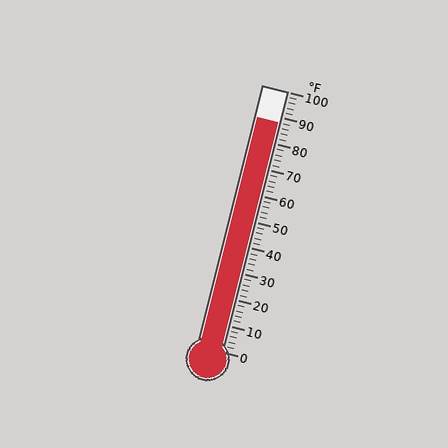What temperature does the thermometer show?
The thermometer shows approximately 88°F.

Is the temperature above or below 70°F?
The temperature is above 70°F.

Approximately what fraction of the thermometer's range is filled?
The thermometer is filled to approximately 90% of its range.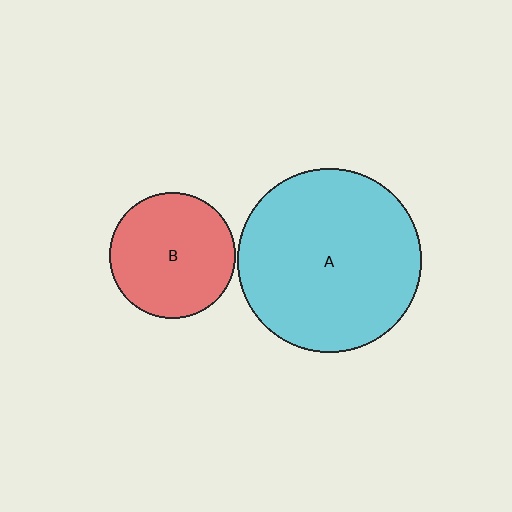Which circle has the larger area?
Circle A (cyan).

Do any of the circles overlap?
No, none of the circles overlap.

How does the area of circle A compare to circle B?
Approximately 2.1 times.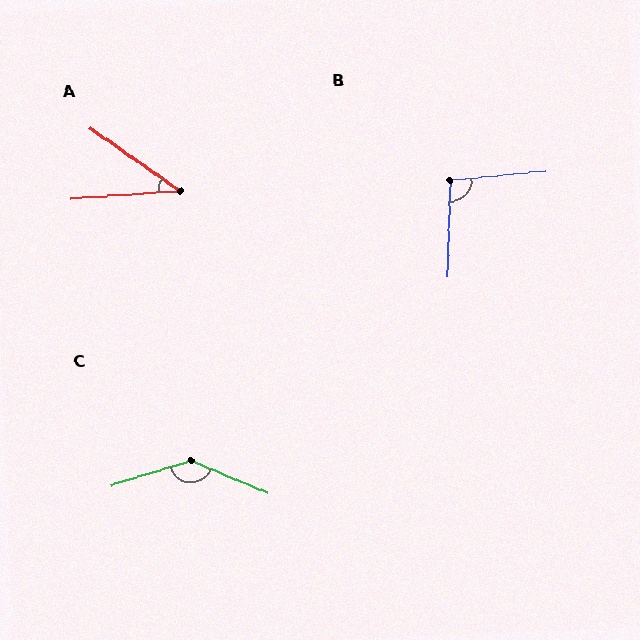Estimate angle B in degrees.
Approximately 97 degrees.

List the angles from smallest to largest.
A (39°), B (97°), C (140°).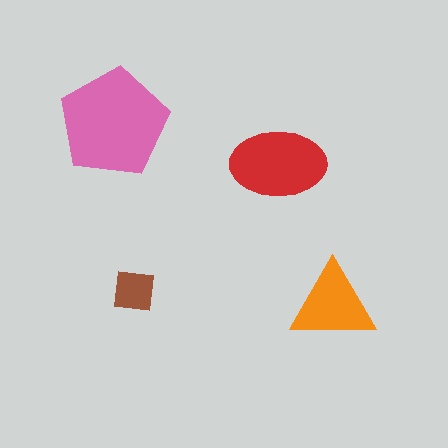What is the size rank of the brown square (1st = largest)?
4th.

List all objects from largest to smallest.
The pink pentagon, the red ellipse, the orange triangle, the brown square.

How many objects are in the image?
There are 4 objects in the image.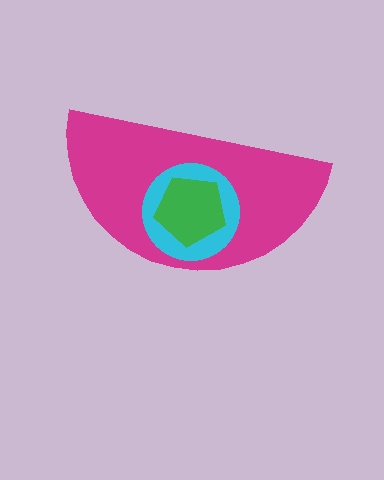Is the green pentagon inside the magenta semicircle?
Yes.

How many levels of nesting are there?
3.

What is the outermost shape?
The magenta semicircle.